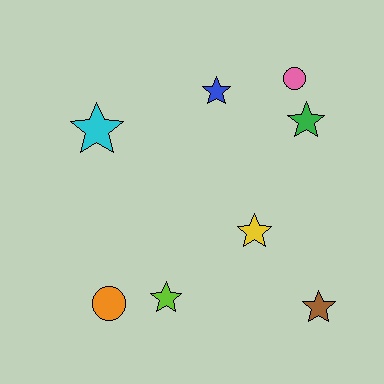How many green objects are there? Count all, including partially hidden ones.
There is 1 green object.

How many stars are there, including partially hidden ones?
There are 6 stars.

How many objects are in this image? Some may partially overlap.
There are 8 objects.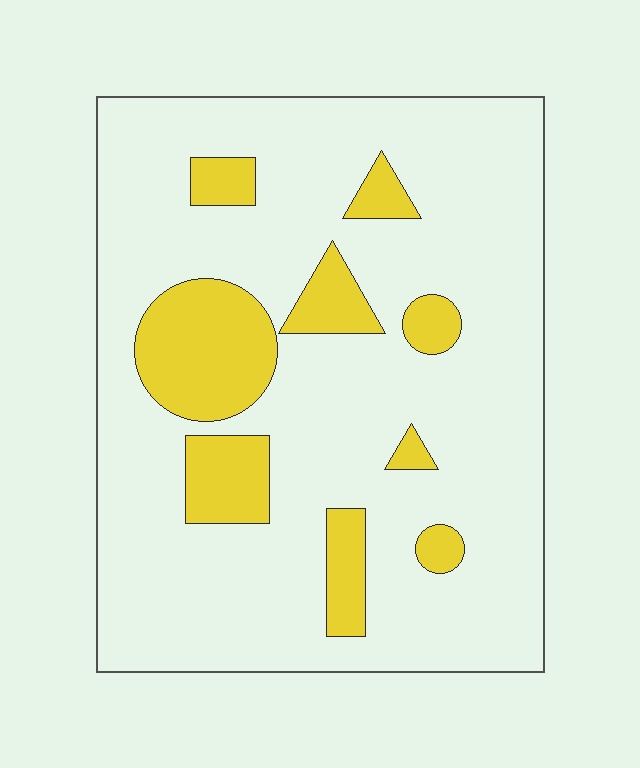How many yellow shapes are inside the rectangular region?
9.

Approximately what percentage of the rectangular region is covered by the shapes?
Approximately 20%.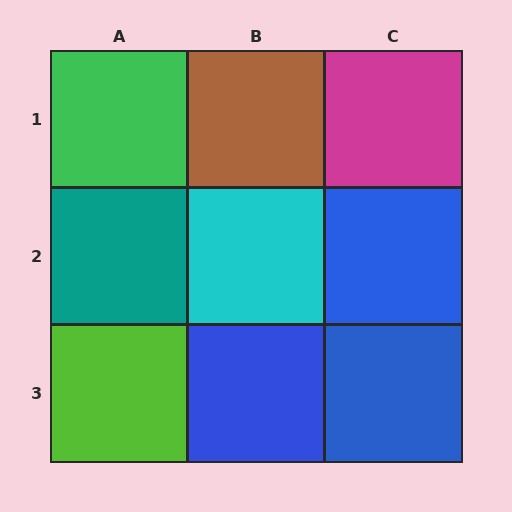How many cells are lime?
1 cell is lime.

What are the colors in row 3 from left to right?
Lime, blue, blue.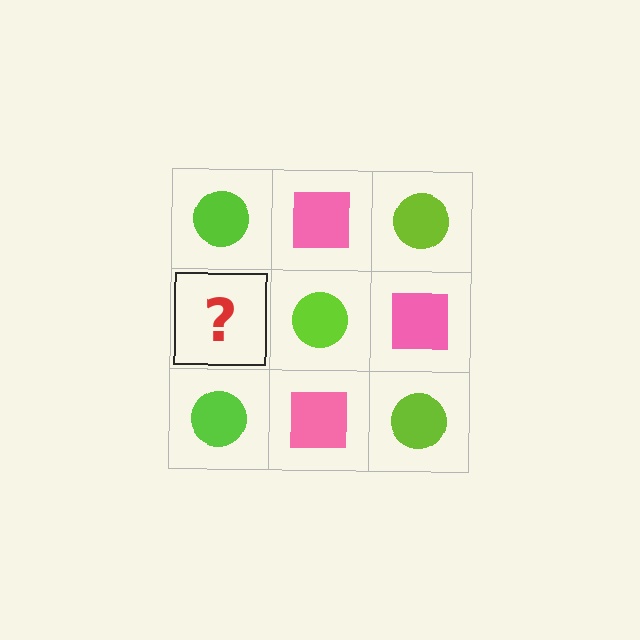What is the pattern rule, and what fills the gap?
The rule is that it alternates lime circle and pink square in a checkerboard pattern. The gap should be filled with a pink square.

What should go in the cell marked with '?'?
The missing cell should contain a pink square.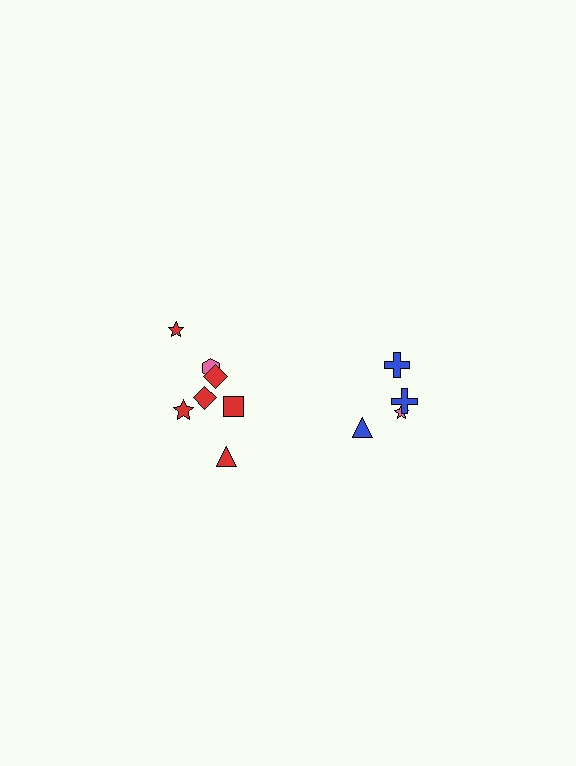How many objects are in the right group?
There are 4 objects.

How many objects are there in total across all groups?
There are 11 objects.